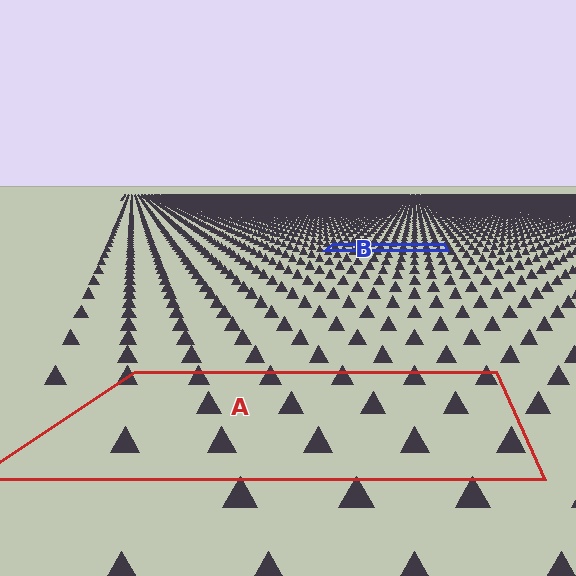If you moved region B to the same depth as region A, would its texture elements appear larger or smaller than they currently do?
They would appear larger. At a closer depth, the same texture elements are projected at a bigger on-screen size.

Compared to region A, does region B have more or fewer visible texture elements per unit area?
Region B has more texture elements per unit area — they are packed more densely because it is farther away.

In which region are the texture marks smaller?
The texture marks are smaller in region B, because it is farther away.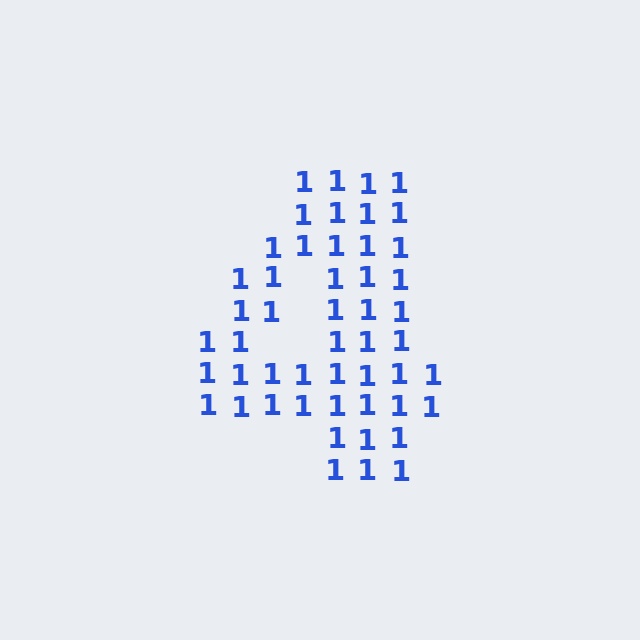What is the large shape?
The large shape is the digit 4.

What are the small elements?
The small elements are digit 1's.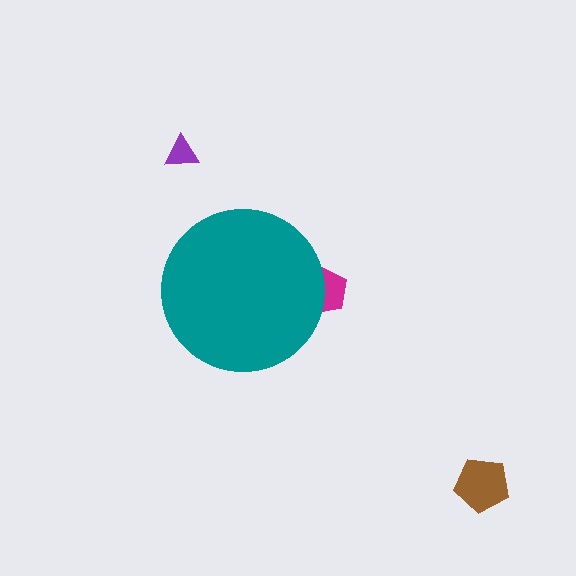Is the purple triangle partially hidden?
No, the purple triangle is fully visible.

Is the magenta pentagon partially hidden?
Yes, the magenta pentagon is partially hidden behind the teal circle.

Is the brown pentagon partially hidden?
No, the brown pentagon is fully visible.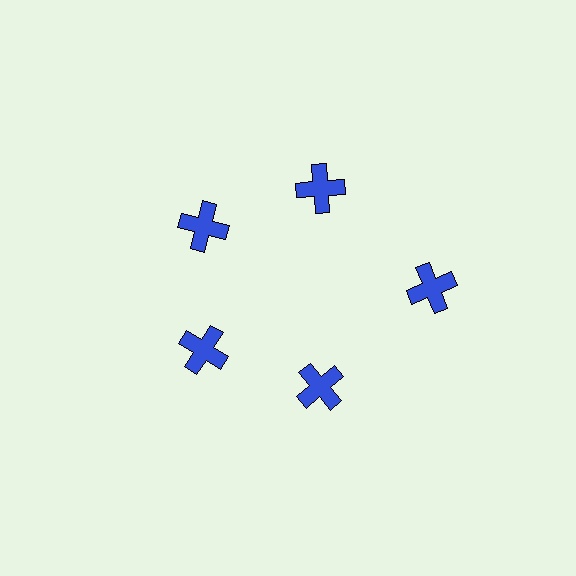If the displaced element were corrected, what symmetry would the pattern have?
It would have 5-fold rotational symmetry — the pattern would map onto itself every 72 degrees.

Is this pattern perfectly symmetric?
No. The 5 blue crosses are arranged in a ring, but one element near the 3 o'clock position is pushed outward from the center, breaking the 5-fold rotational symmetry.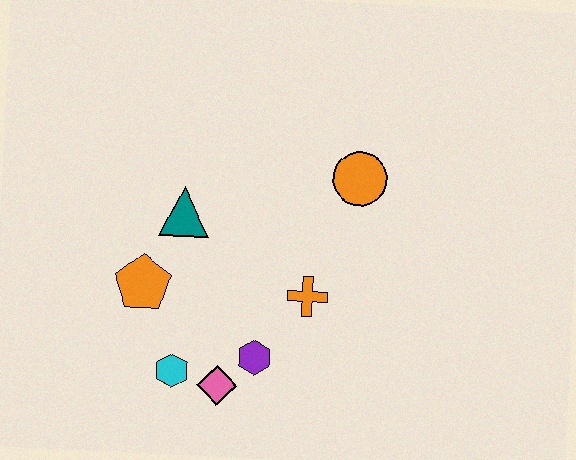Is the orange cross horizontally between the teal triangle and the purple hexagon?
No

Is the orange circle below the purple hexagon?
No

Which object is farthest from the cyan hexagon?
The orange circle is farthest from the cyan hexagon.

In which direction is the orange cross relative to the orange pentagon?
The orange cross is to the right of the orange pentagon.